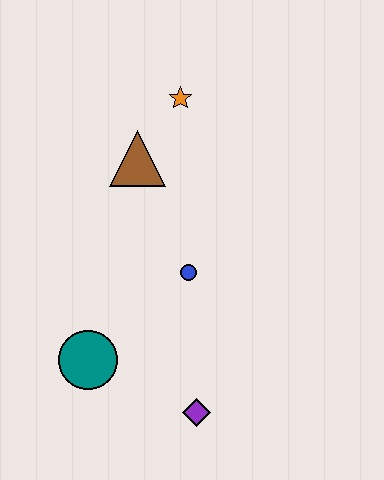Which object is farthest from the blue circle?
The orange star is farthest from the blue circle.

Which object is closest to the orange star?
The brown triangle is closest to the orange star.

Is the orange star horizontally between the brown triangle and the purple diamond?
Yes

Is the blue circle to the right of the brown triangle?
Yes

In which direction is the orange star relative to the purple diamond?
The orange star is above the purple diamond.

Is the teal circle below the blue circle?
Yes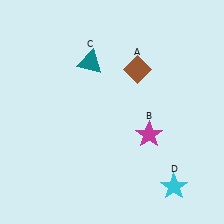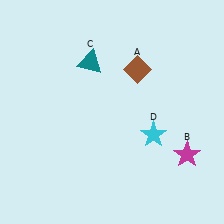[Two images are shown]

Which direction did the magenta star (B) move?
The magenta star (B) moved right.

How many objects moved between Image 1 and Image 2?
2 objects moved between the two images.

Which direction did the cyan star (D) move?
The cyan star (D) moved up.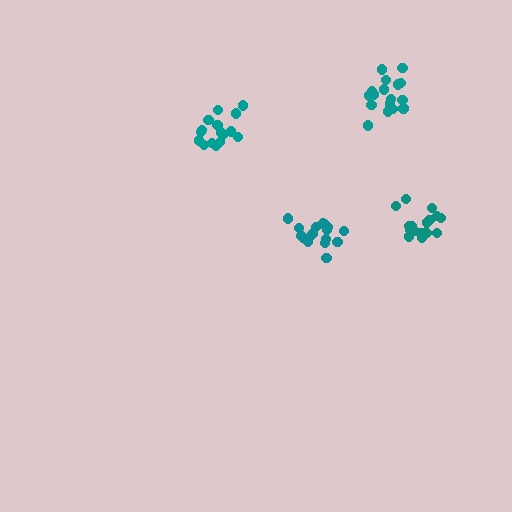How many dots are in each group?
Group 1: 17 dots, Group 2: 18 dots, Group 3: 18 dots, Group 4: 16 dots (69 total).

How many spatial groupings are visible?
There are 4 spatial groupings.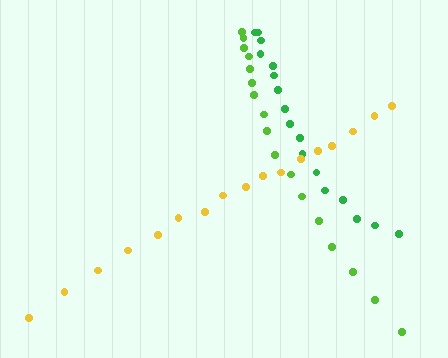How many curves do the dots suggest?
There are 3 distinct paths.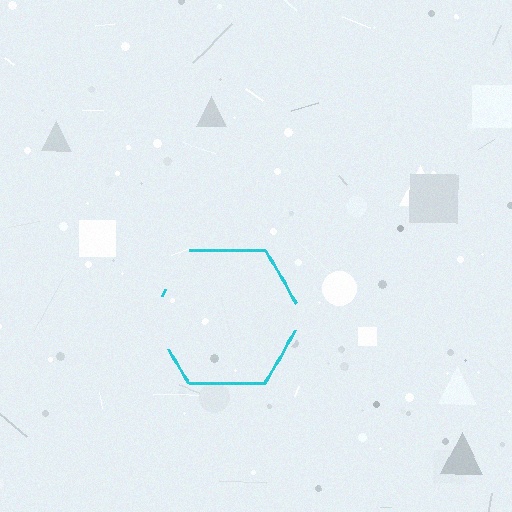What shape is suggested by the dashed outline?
The dashed outline suggests a hexagon.